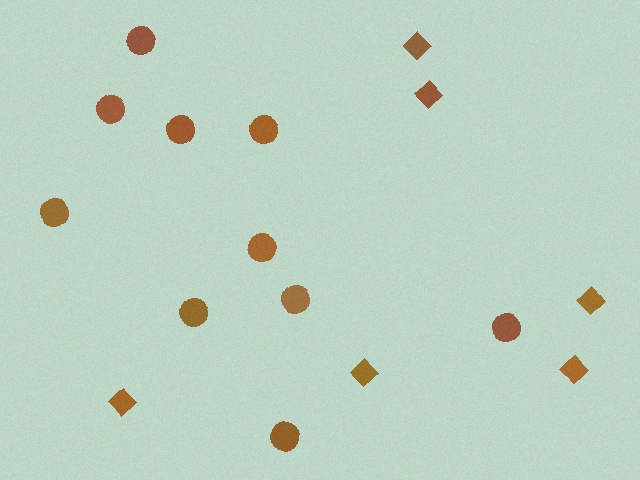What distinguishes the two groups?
There are 2 groups: one group of diamonds (6) and one group of circles (10).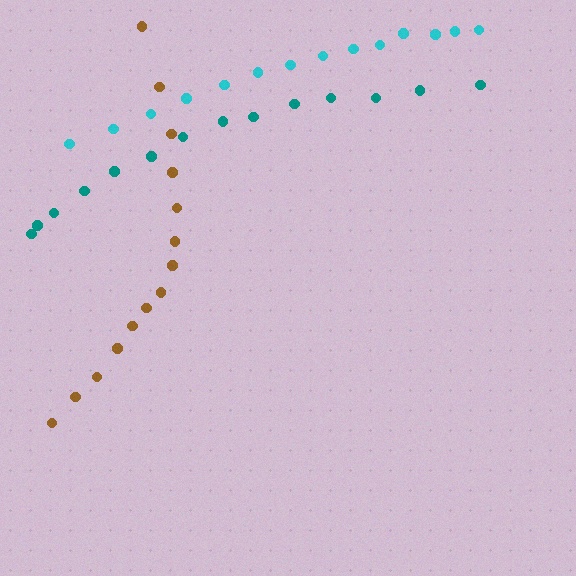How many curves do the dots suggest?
There are 3 distinct paths.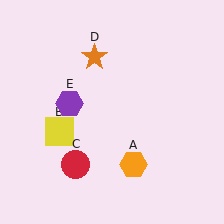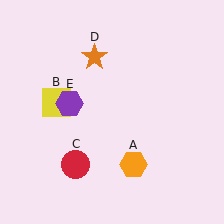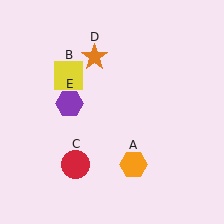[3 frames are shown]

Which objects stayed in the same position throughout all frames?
Orange hexagon (object A) and red circle (object C) and orange star (object D) and purple hexagon (object E) remained stationary.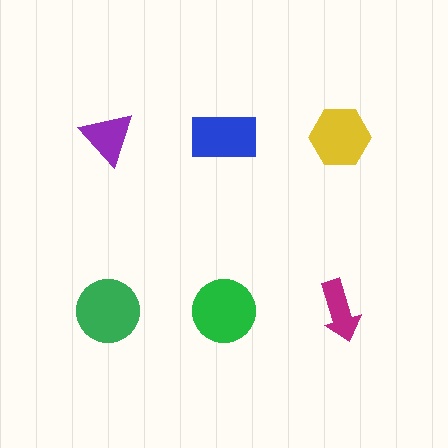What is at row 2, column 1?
A green circle.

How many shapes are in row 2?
3 shapes.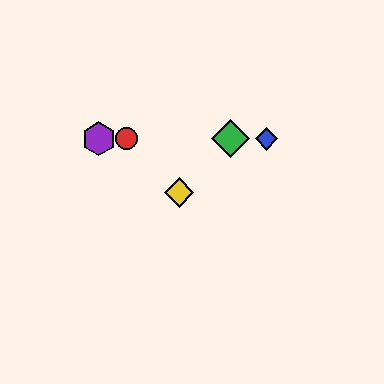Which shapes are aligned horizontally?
The red circle, the blue diamond, the green diamond, the purple hexagon are aligned horizontally.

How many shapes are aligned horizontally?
4 shapes (the red circle, the blue diamond, the green diamond, the purple hexagon) are aligned horizontally.